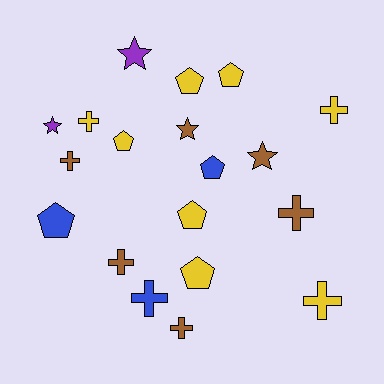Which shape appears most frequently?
Cross, with 8 objects.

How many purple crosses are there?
There are no purple crosses.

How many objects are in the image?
There are 19 objects.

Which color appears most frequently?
Yellow, with 8 objects.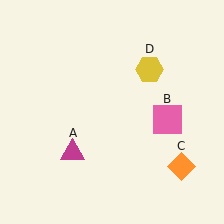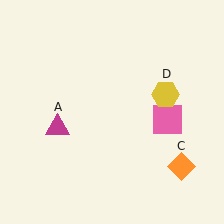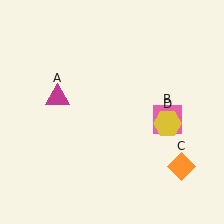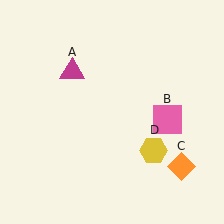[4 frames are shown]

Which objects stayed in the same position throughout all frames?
Pink square (object B) and orange diamond (object C) remained stationary.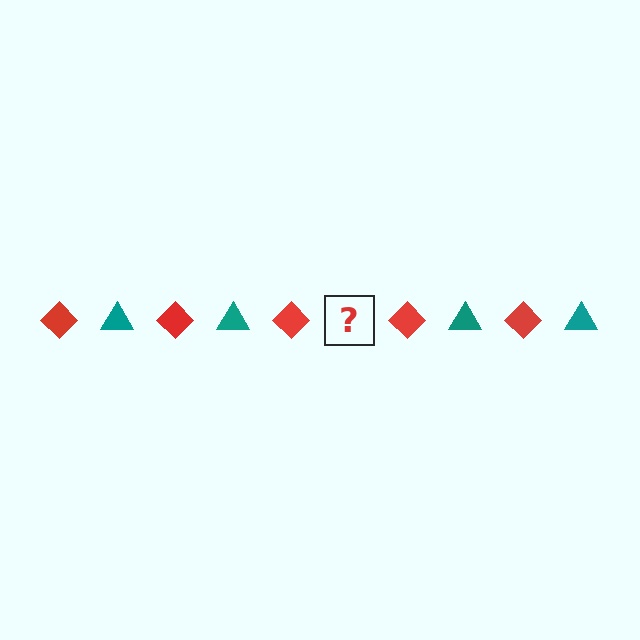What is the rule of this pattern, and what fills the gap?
The rule is that the pattern alternates between red diamond and teal triangle. The gap should be filled with a teal triangle.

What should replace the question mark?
The question mark should be replaced with a teal triangle.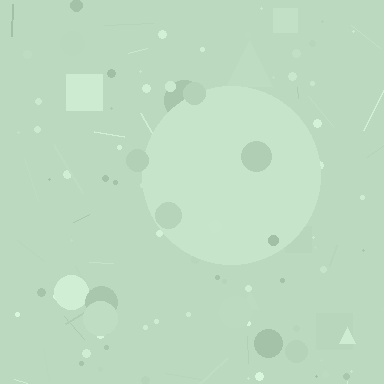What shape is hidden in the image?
A circle is hidden in the image.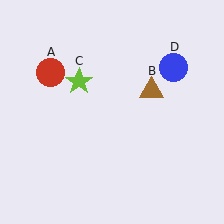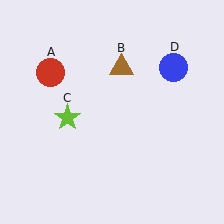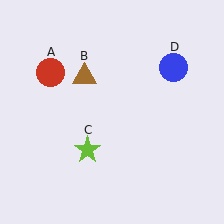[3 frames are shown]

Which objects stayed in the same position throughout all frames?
Red circle (object A) and blue circle (object D) remained stationary.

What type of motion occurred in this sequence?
The brown triangle (object B), lime star (object C) rotated counterclockwise around the center of the scene.